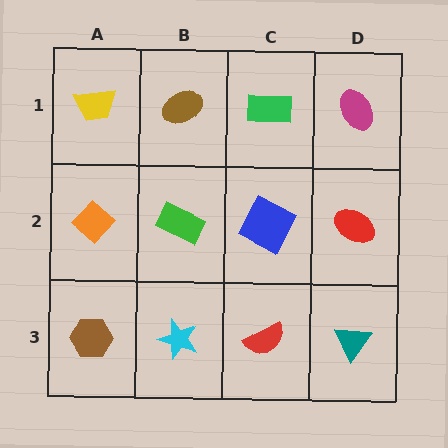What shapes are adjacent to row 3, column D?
A red ellipse (row 2, column D), a red semicircle (row 3, column C).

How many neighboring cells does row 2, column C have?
4.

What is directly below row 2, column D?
A teal triangle.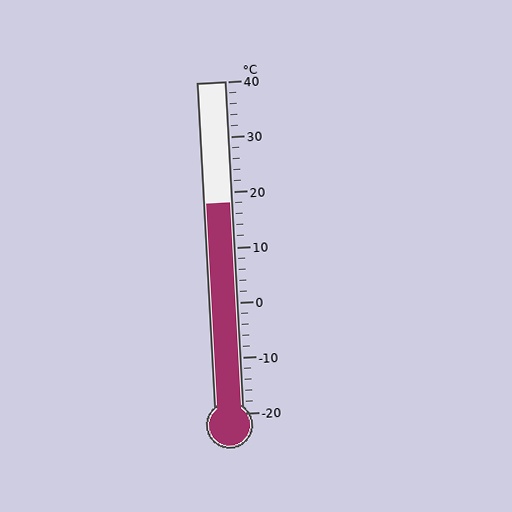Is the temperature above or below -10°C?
The temperature is above -10°C.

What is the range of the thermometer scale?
The thermometer scale ranges from -20°C to 40°C.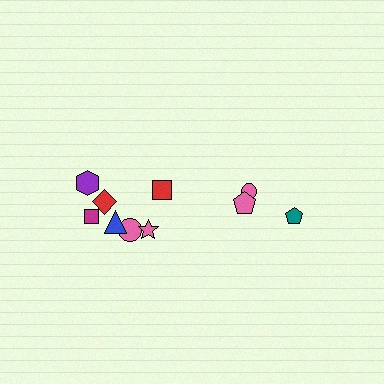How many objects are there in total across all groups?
There are 10 objects.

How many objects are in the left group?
There are 7 objects.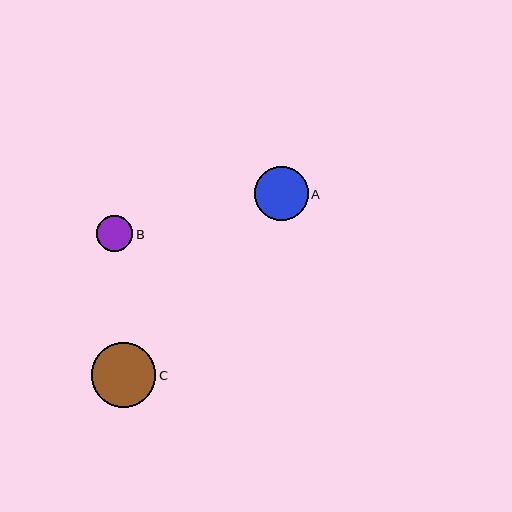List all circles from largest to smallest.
From largest to smallest: C, A, B.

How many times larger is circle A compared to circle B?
Circle A is approximately 1.5 times the size of circle B.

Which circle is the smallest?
Circle B is the smallest with a size of approximately 36 pixels.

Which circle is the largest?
Circle C is the largest with a size of approximately 65 pixels.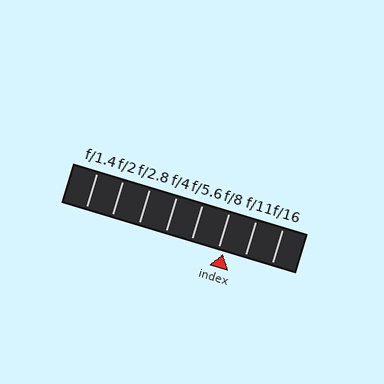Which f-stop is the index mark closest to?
The index mark is closest to f/8.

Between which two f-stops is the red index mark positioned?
The index mark is between f/8 and f/11.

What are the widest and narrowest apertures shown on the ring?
The widest aperture shown is f/1.4 and the narrowest is f/16.